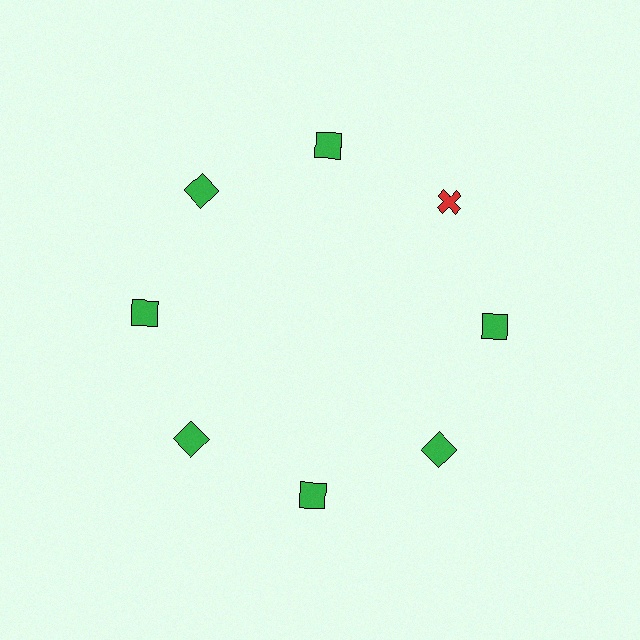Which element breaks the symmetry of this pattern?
The red cross at roughly the 2 o'clock position breaks the symmetry. All other shapes are green squares.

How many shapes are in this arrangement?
There are 8 shapes arranged in a ring pattern.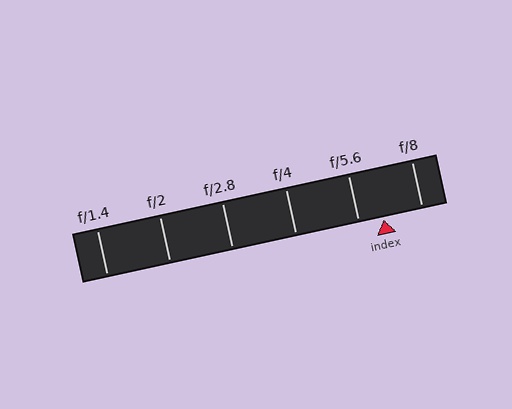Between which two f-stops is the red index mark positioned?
The index mark is between f/5.6 and f/8.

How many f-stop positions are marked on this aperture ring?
There are 6 f-stop positions marked.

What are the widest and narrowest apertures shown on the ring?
The widest aperture shown is f/1.4 and the narrowest is f/8.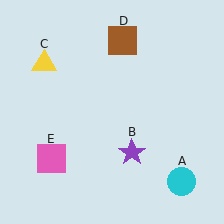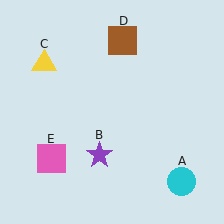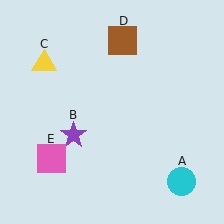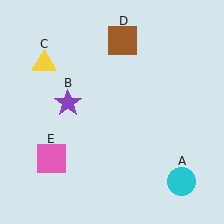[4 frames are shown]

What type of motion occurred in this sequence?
The purple star (object B) rotated clockwise around the center of the scene.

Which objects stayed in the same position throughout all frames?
Cyan circle (object A) and yellow triangle (object C) and brown square (object D) and pink square (object E) remained stationary.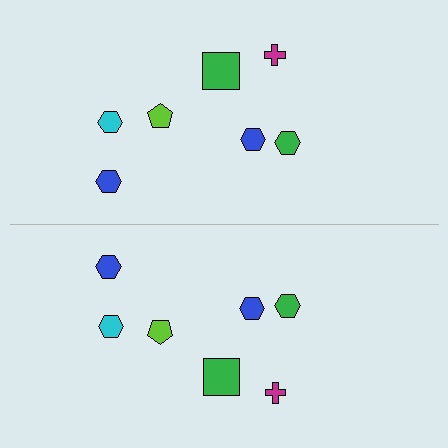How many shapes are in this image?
There are 14 shapes in this image.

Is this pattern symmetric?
Yes, this pattern has bilateral (reflection) symmetry.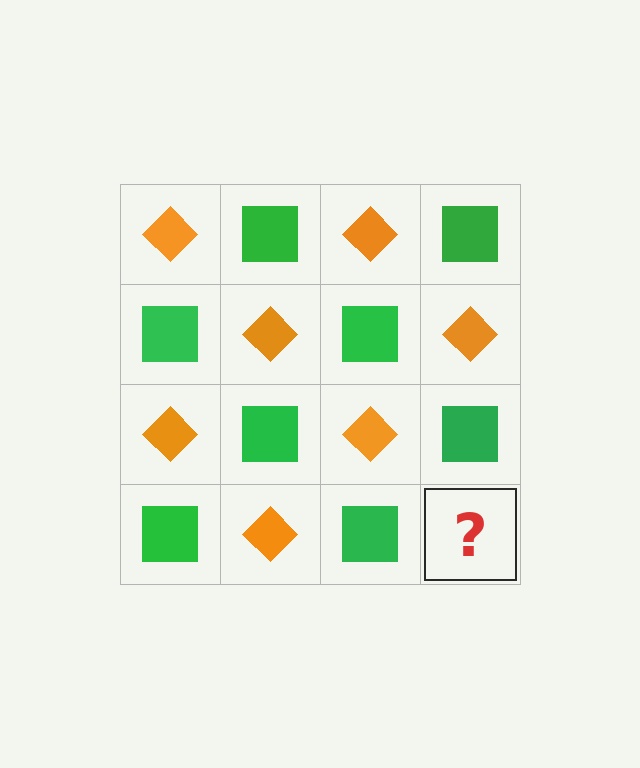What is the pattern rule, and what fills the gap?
The rule is that it alternates orange diamond and green square in a checkerboard pattern. The gap should be filled with an orange diamond.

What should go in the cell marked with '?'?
The missing cell should contain an orange diamond.